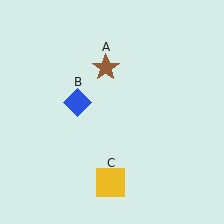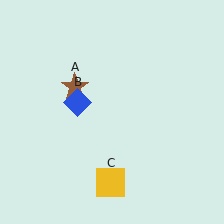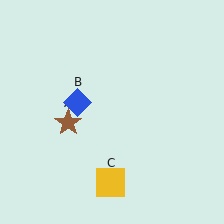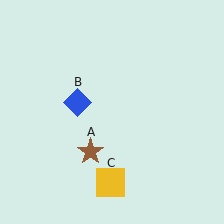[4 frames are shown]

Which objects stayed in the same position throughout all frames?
Blue diamond (object B) and yellow square (object C) remained stationary.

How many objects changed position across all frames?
1 object changed position: brown star (object A).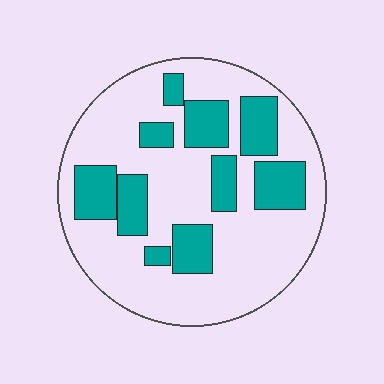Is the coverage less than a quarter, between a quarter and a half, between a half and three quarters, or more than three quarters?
Between a quarter and a half.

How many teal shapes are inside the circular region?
10.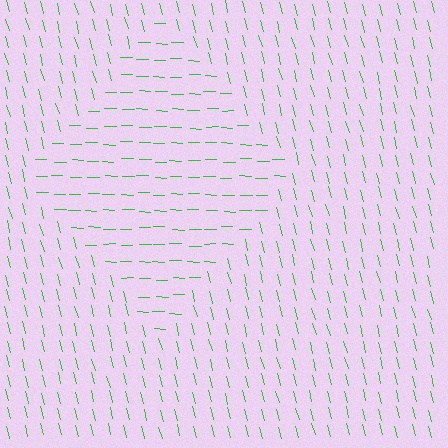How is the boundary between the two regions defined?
The boundary is defined purely by a change in line orientation (approximately 74 degrees difference). All lines are the same color and thickness.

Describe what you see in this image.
The image is filled with small green line segments. A diamond region in the image has lines oriented differently from the surrounding lines, creating a visible texture boundary.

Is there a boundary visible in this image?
Yes, there is a texture boundary formed by a change in line orientation.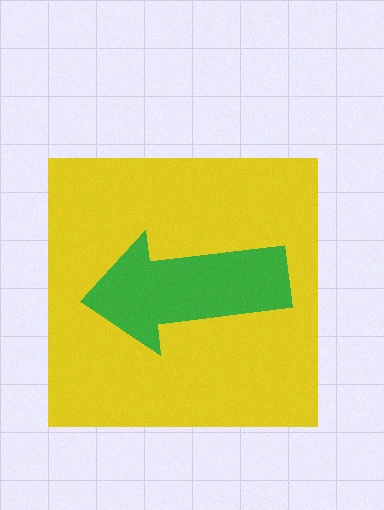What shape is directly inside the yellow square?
The green arrow.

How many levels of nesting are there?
2.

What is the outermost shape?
The yellow square.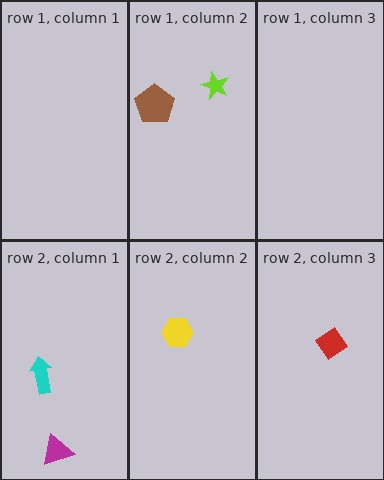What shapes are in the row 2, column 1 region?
The cyan arrow, the magenta triangle.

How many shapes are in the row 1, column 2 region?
2.